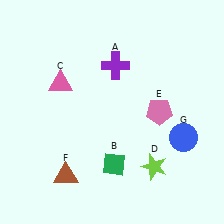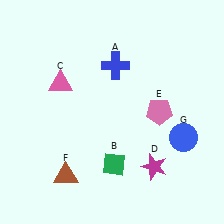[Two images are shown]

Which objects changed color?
A changed from purple to blue. D changed from lime to magenta.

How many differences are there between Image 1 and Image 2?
There are 2 differences between the two images.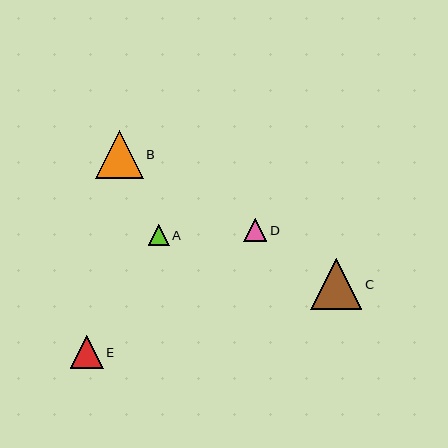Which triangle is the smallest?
Triangle A is the smallest with a size of approximately 21 pixels.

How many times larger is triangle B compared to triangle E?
Triangle B is approximately 1.5 times the size of triangle E.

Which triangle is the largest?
Triangle C is the largest with a size of approximately 51 pixels.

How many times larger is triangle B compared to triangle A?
Triangle B is approximately 2.2 times the size of triangle A.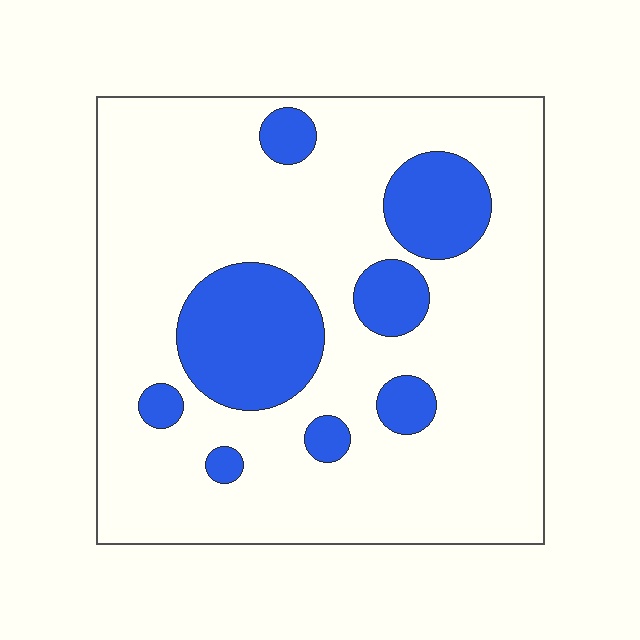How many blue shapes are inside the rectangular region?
8.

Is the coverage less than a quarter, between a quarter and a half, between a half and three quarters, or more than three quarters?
Less than a quarter.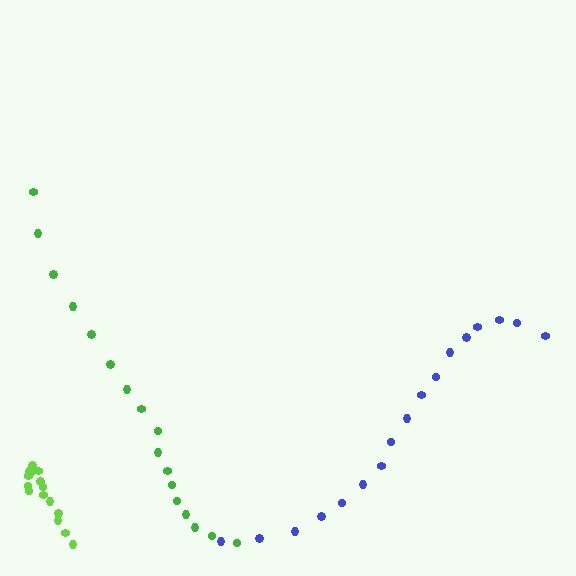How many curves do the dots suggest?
There are 3 distinct paths.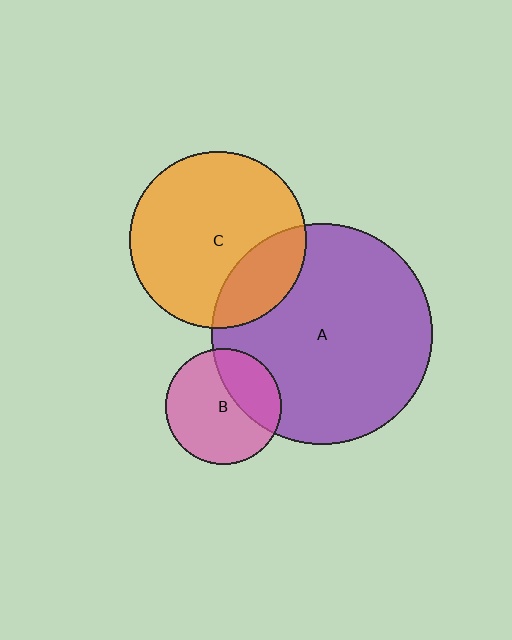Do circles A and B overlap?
Yes.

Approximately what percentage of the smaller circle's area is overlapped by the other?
Approximately 30%.